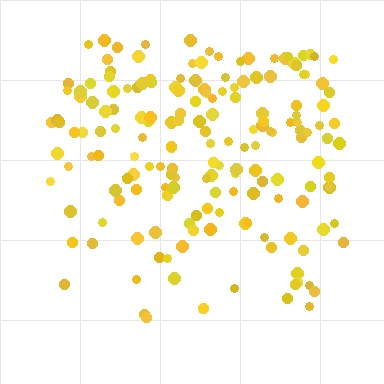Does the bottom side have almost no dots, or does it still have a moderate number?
Still a moderate number, just noticeably fewer than the top.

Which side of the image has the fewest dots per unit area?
The bottom.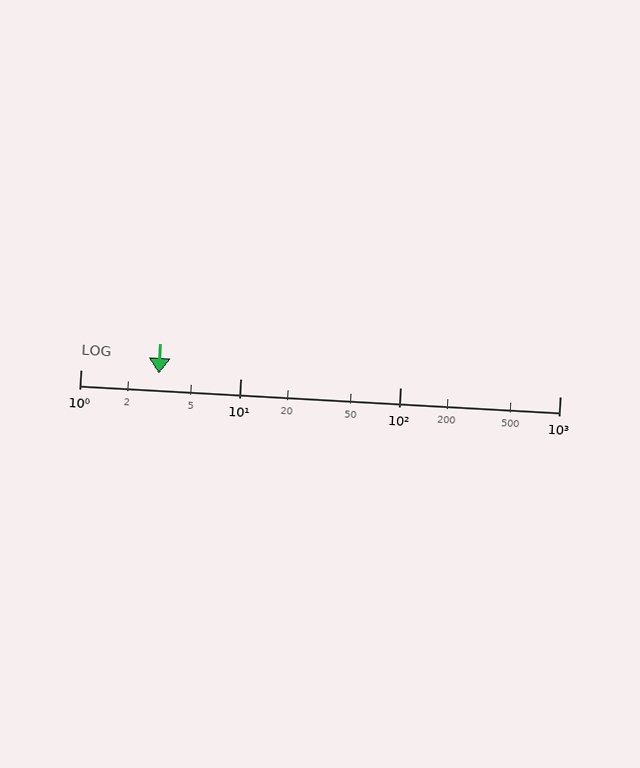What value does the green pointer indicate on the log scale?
The pointer indicates approximately 3.1.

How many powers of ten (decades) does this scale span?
The scale spans 3 decades, from 1 to 1000.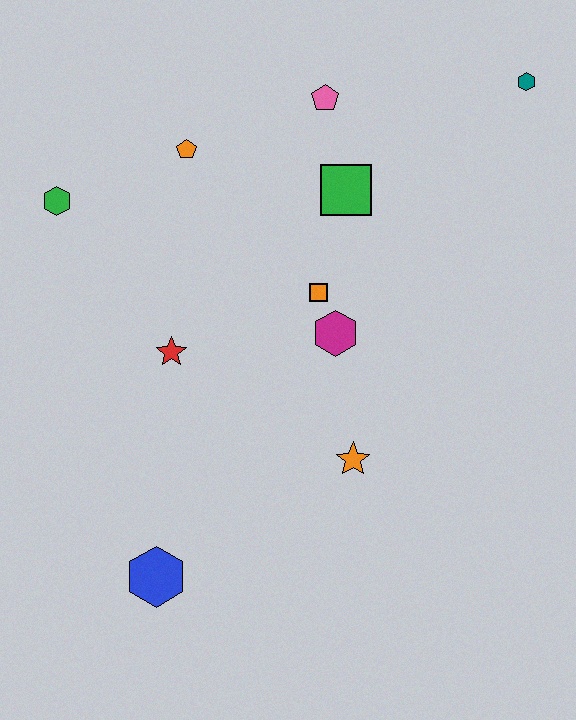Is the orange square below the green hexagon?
Yes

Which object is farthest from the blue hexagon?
The teal hexagon is farthest from the blue hexagon.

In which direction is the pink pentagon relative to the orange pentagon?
The pink pentagon is to the right of the orange pentagon.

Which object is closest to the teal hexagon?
The pink pentagon is closest to the teal hexagon.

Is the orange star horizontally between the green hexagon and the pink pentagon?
No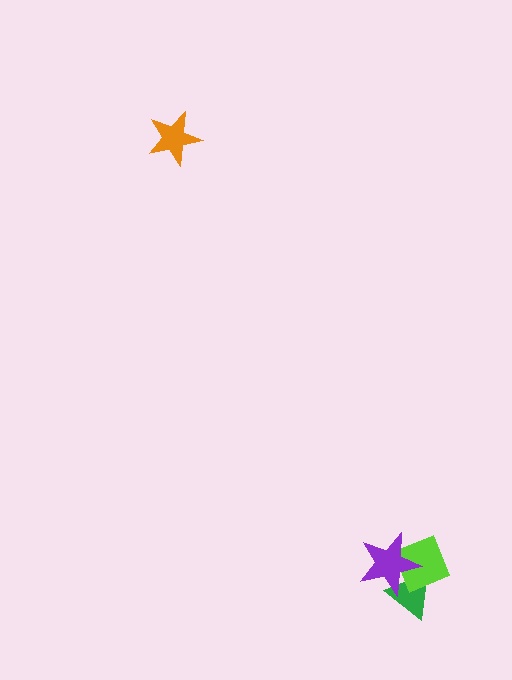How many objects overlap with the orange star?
0 objects overlap with the orange star.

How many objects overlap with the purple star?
2 objects overlap with the purple star.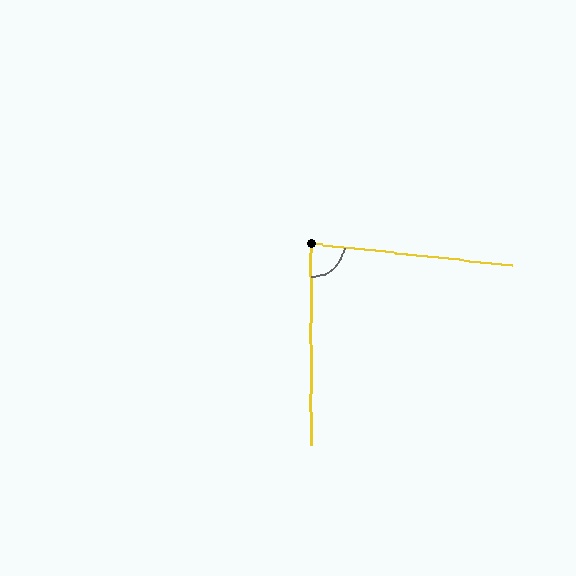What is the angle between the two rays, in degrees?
Approximately 84 degrees.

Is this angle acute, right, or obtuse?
It is acute.